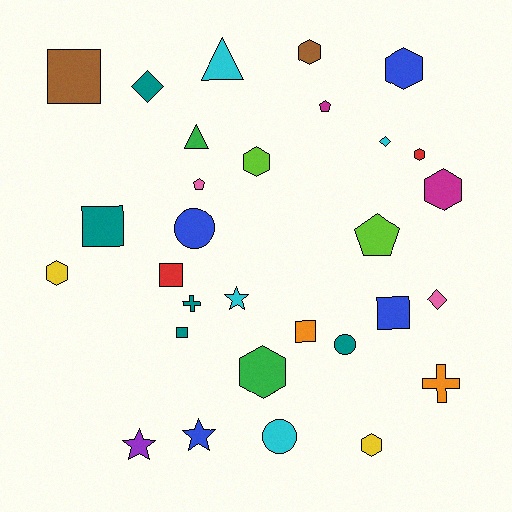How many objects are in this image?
There are 30 objects.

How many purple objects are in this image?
There is 1 purple object.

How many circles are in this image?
There are 3 circles.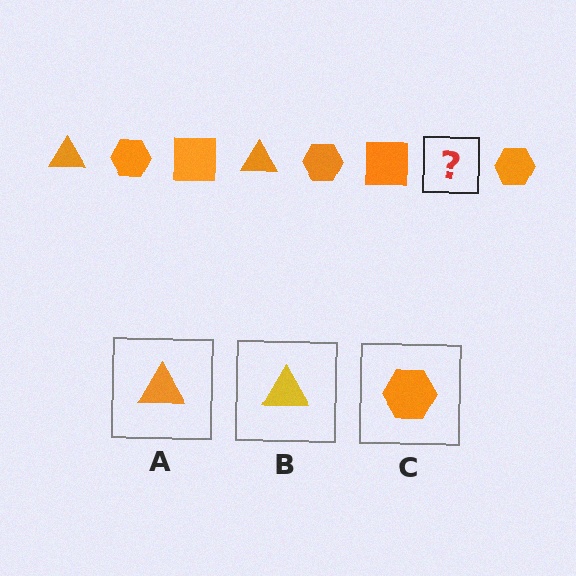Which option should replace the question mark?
Option A.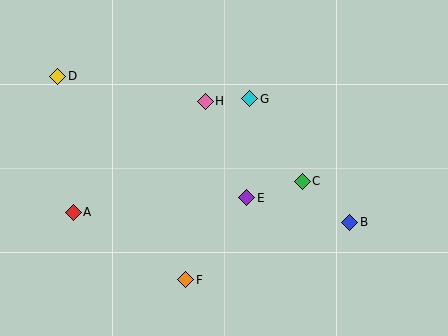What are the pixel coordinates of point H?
Point H is at (205, 101).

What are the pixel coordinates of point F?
Point F is at (186, 280).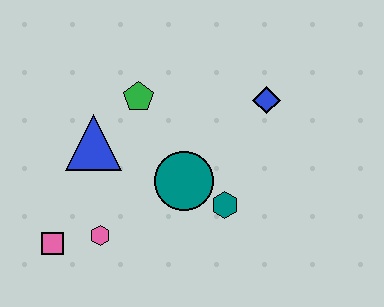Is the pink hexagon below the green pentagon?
Yes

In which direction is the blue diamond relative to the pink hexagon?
The blue diamond is to the right of the pink hexagon.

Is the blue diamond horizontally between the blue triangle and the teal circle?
No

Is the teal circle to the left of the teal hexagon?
Yes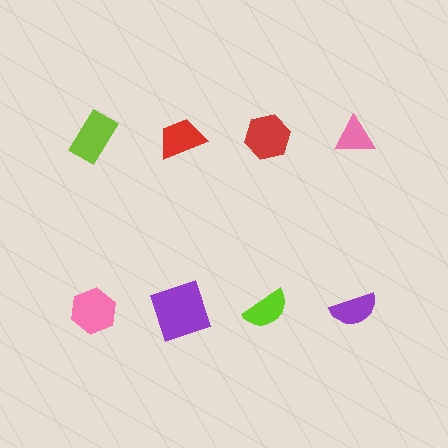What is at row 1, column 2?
A red trapezoid.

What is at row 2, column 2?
A purple square.